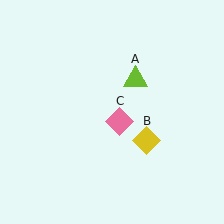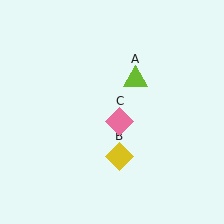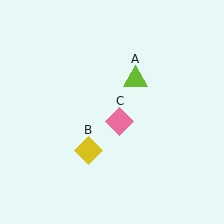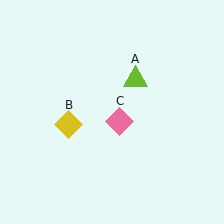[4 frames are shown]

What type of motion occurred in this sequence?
The yellow diamond (object B) rotated clockwise around the center of the scene.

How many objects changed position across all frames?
1 object changed position: yellow diamond (object B).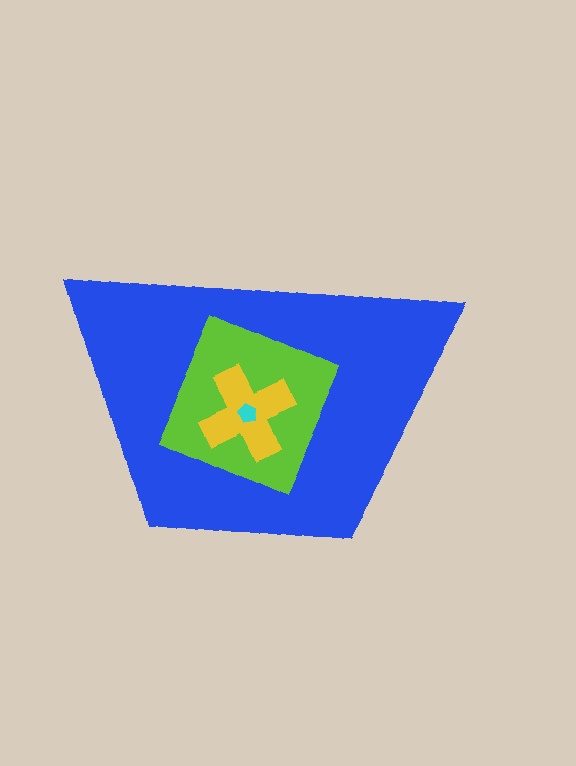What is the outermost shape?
The blue trapezoid.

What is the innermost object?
The cyan pentagon.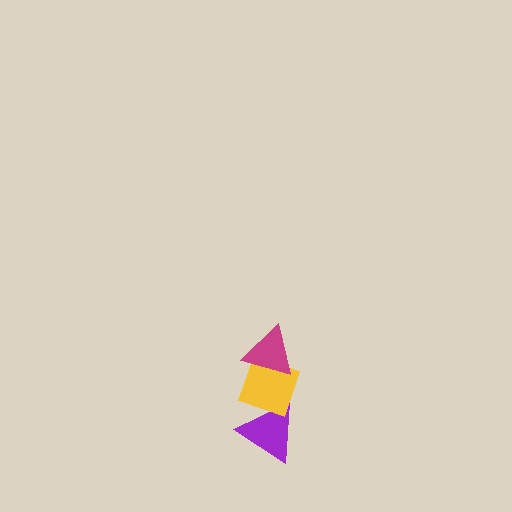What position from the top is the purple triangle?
The purple triangle is 3rd from the top.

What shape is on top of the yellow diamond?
The magenta triangle is on top of the yellow diamond.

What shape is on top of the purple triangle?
The yellow diamond is on top of the purple triangle.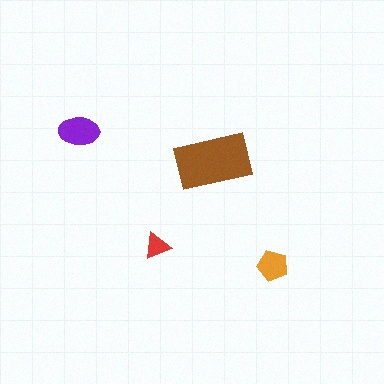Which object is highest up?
The purple ellipse is topmost.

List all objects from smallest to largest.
The red triangle, the orange pentagon, the purple ellipse, the brown rectangle.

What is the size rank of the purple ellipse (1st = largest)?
2nd.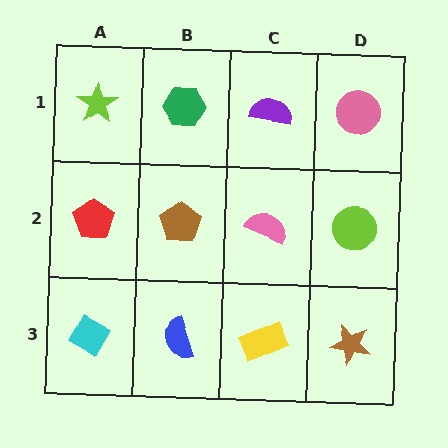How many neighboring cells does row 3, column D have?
2.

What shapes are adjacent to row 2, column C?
A purple semicircle (row 1, column C), a yellow rectangle (row 3, column C), a brown pentagon (row 2, column B), a lime circle (row 2, column D).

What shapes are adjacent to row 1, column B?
A brown pentagon (row 2, column B), a lime star (row 1, column A), a purple semicircle (row 1, column C).